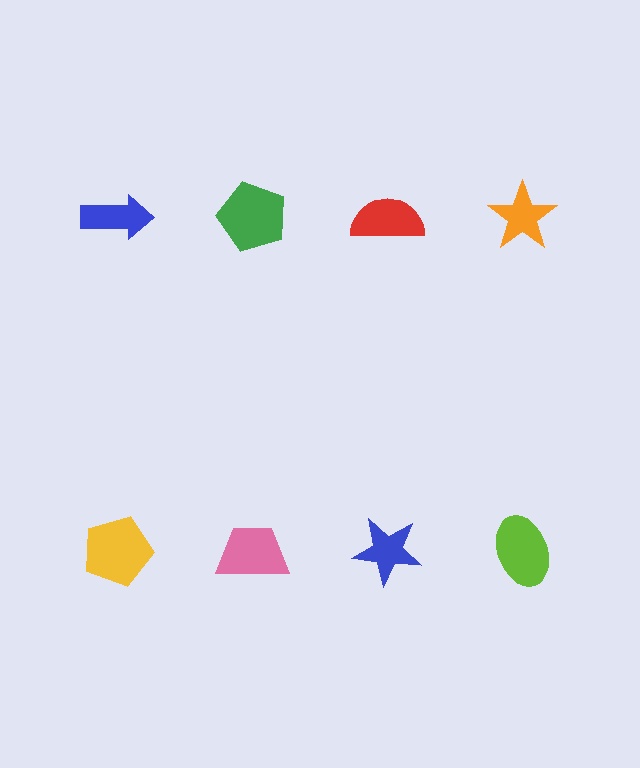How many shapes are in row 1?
4 shapes.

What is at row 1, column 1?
A blue arrow.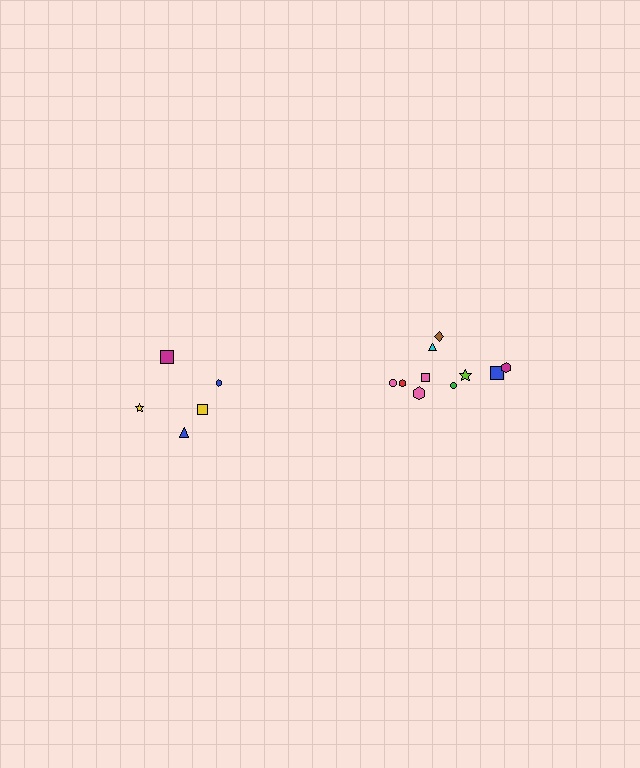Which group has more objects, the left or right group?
The right group.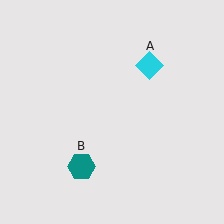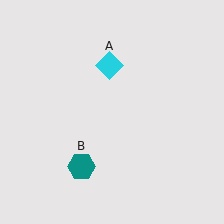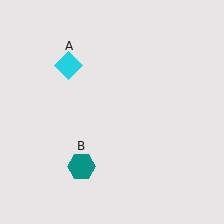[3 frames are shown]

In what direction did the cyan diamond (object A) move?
The cyan diamond (object A) moved left.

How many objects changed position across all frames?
1 object changed position: cyan diamond (object A).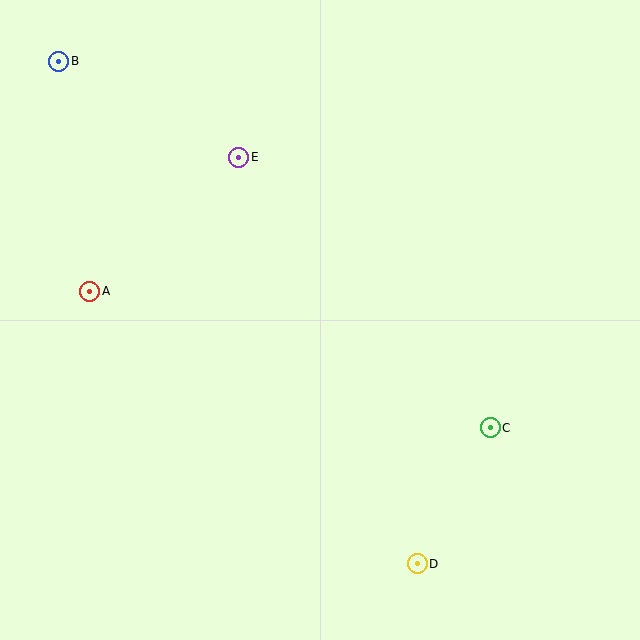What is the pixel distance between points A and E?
The distance between A and E is 200 pixels.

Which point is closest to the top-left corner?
Point B is closest to the top-left corner.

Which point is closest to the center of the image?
Point E at (239, 157) is closest to the center.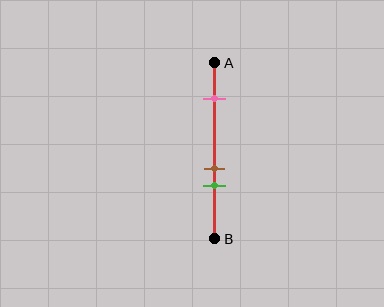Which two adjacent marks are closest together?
The brown and green marks are the closest adjacent pair.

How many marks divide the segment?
There are 3 marks dividing the segment.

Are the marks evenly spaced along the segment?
No, the marks are not evenly spaced.